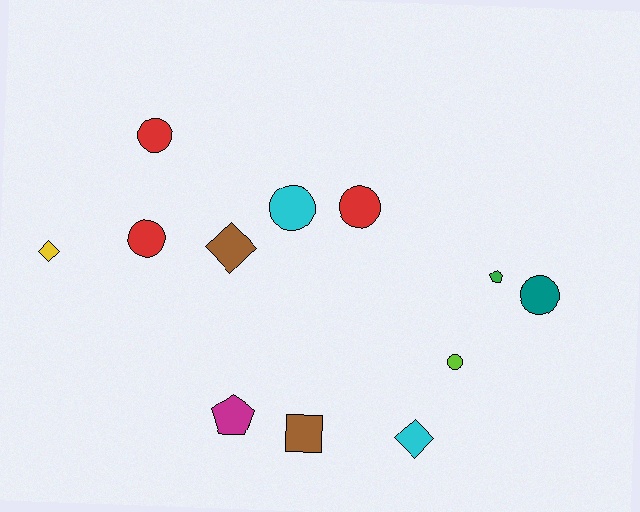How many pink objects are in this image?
There are no pink objects.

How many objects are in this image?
There are 12 objects.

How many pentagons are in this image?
There are 2 pentagons.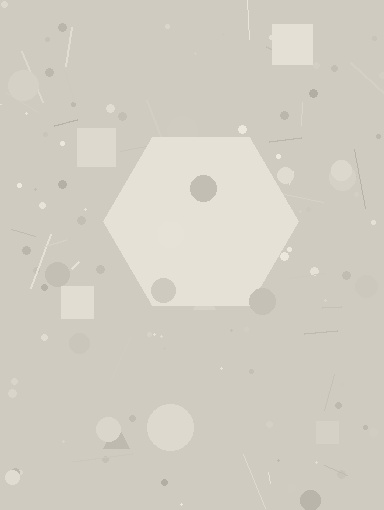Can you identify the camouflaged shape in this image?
The camouflaged shape is a hexagon.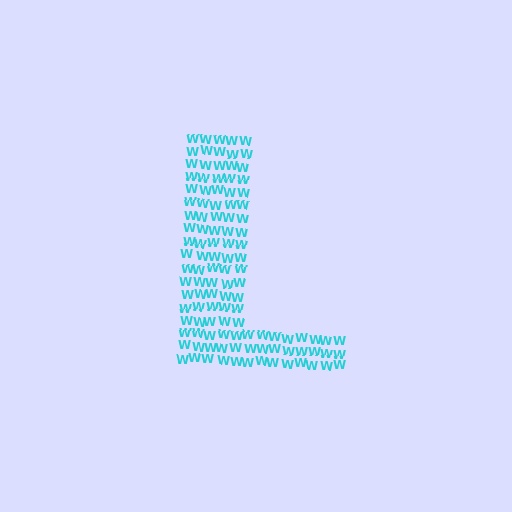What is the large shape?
The large shape is the letter L.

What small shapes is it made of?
It is made of small letter W's.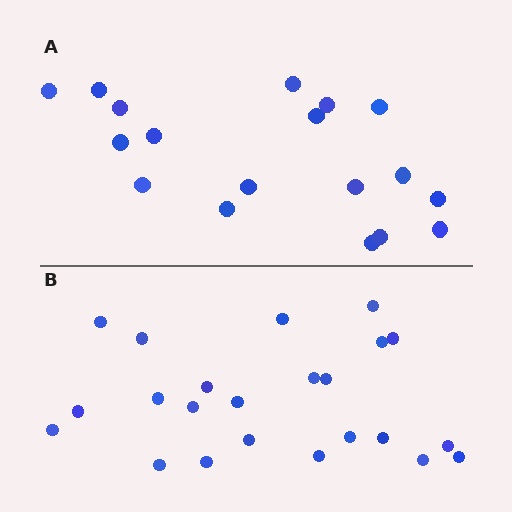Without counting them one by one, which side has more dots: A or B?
Region B (the bottom region) has more dots.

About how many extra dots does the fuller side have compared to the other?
Region B has about 5 more dots than region A.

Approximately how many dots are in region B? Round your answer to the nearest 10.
About 20 dots. (The exact count is 23, which rounds to 20.)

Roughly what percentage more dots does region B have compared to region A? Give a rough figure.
About 30% more.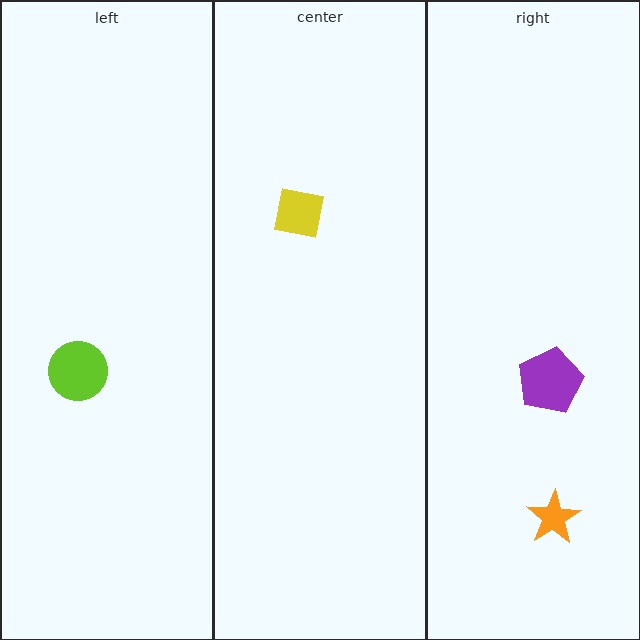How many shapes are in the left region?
1.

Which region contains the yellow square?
The center region.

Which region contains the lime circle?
The left region.